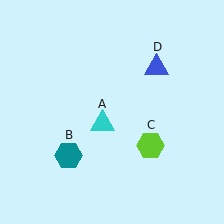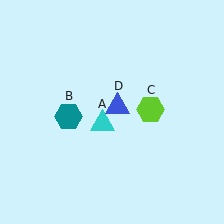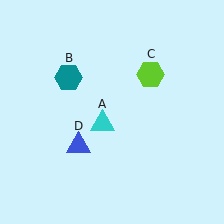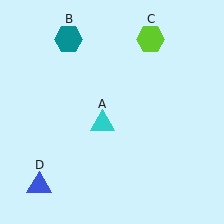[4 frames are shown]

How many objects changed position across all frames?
3 objects changed position: teal hexagon (object B), lime hexagon (object C), blue triangle (object D).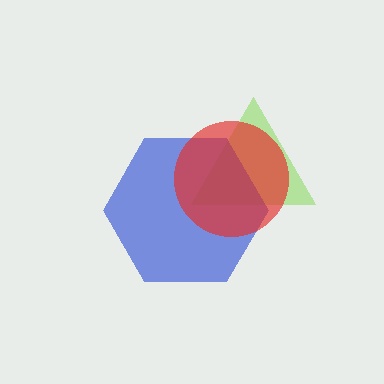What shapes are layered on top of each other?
The layered shapes are: a lime triangle, a blue hexagon, a red circle.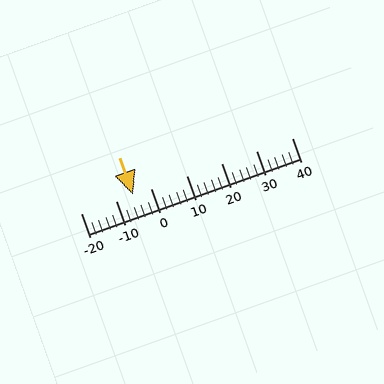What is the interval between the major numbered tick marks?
The major tick marks are spaced 10 units apart.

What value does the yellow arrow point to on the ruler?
The yellow arrow points to approximately -5.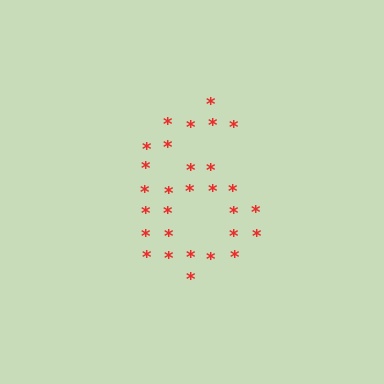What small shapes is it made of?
It is made of small asterisks.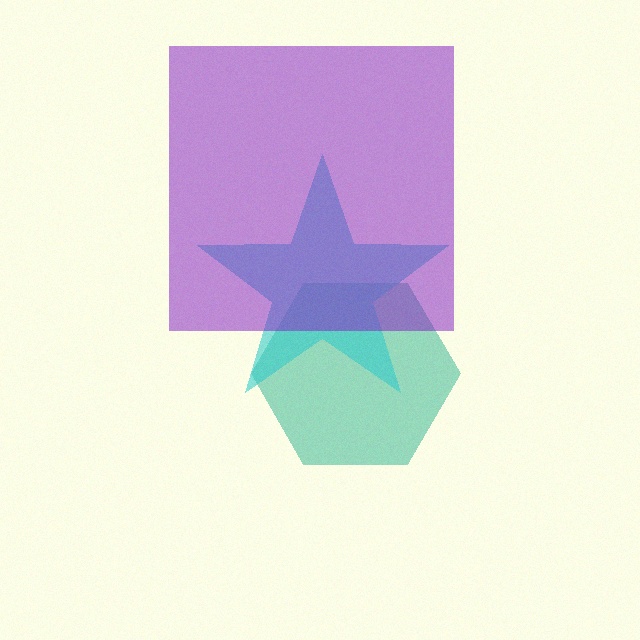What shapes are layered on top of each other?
The layered shapes are: a teal hexagon, a cyan star, a purple square.